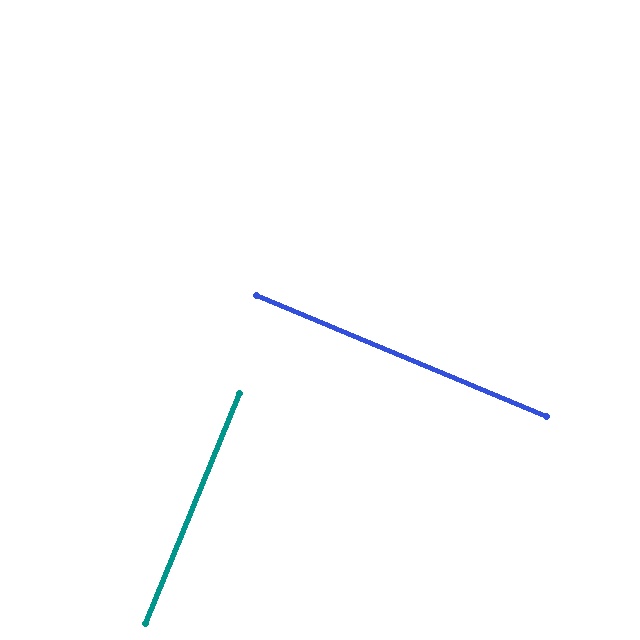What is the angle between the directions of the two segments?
Approximately 90 degrees.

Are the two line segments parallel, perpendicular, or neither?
Perpendicular — they meet at approximately 90°.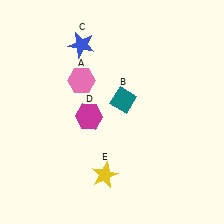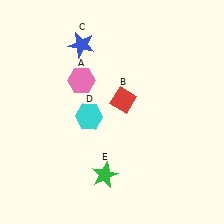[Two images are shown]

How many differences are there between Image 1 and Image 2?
There are 3 differences between the two images.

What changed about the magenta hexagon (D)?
In Image 1, D is magenta. In Image 2, it changed to cyan.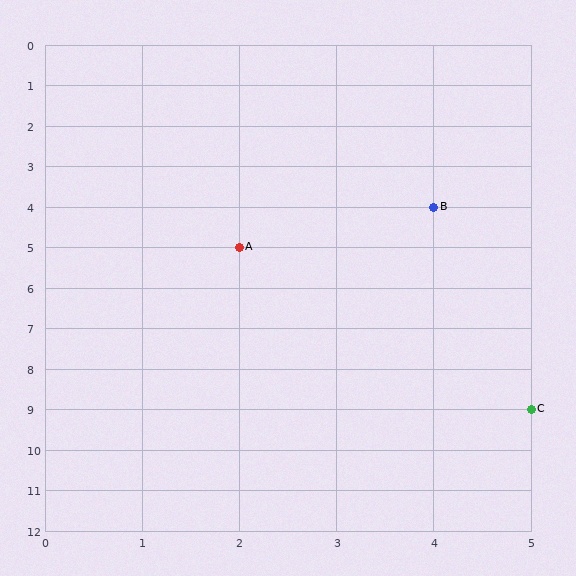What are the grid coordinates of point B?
Point B is at grid coordinates (4, 4).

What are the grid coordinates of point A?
Point A is at grid coordinates (2, 5).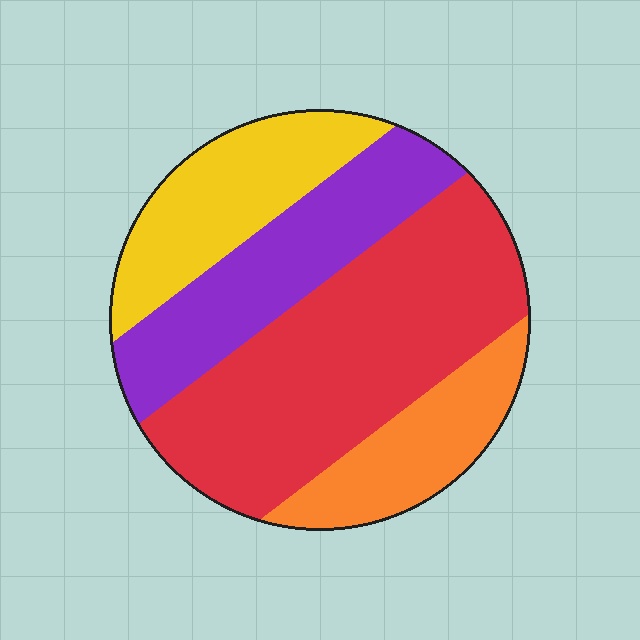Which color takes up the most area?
Red, at roughly 45%.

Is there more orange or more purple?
Purple.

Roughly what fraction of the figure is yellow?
Yellow takes up less than a quarter of the figure.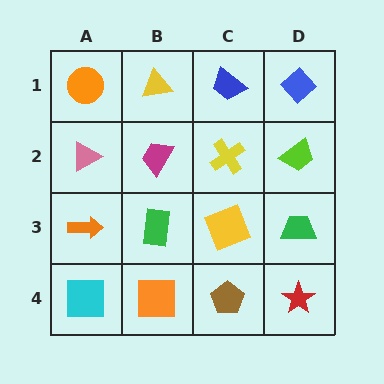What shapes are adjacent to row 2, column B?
A yellow triangle (row 1, column B), a green rectangle (row 3, column B), a pink triangle (row 2, column A), a yellow cross (row 2, column C).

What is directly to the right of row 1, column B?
A blue trapezoid.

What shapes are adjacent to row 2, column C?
A blue trapezoid (row 1, column C), a yellow square (row 3, column C), a magenta trapezoid (row 2, column B), a lime trapezoid (row 2, column D).